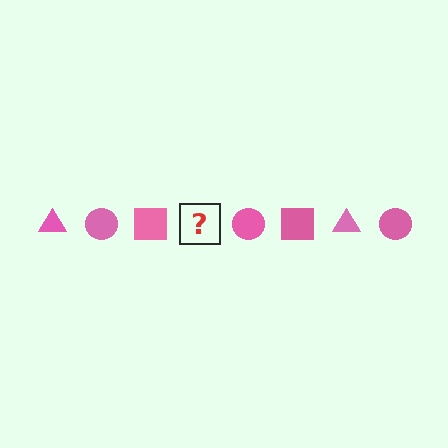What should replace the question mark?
The question mark should be replaced with a pink triangle.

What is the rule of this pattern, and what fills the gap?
The rule is that the pattern cycles through triangle, circle, square shapes in pink. The gap should be filled with a pink triangle.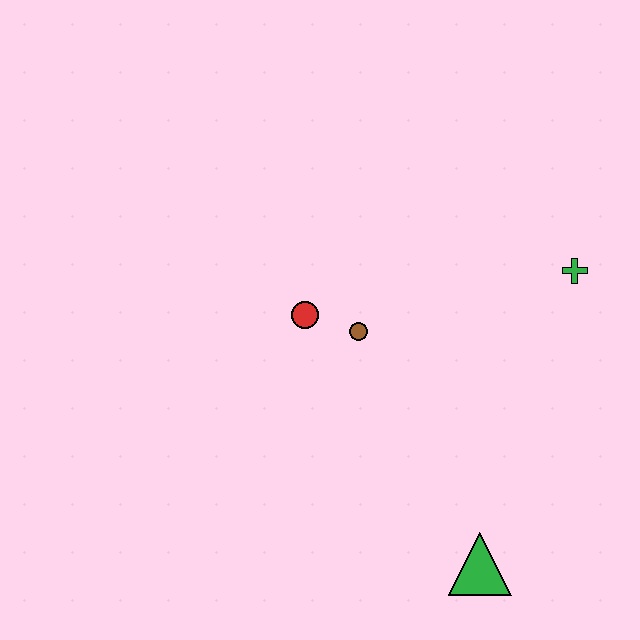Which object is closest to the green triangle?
The brown circle is closest to the green triangle.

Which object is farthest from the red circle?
The green triangle is farthest from the red circle.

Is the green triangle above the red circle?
No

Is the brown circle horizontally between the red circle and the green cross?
Yes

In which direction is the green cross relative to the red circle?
The green cross is to the right of the red circle.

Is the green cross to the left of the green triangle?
No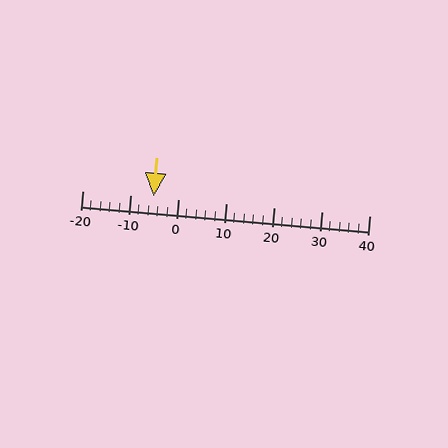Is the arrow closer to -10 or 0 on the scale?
The arrow is closer to -10.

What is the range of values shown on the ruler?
The ruler shows values from -20 to 40.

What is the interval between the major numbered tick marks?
The major tick marks are spaced 10 units apart.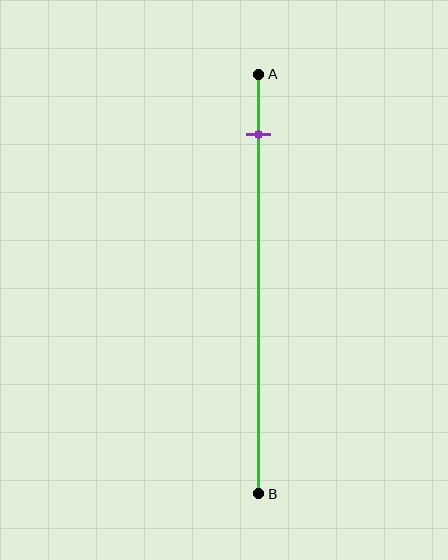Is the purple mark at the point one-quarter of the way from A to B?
No, the mark is at about 15% from A, not at the 25% one-quarter point.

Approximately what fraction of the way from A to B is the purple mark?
The purple mark is approximately 15% of the way from A to B.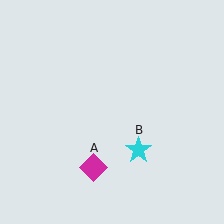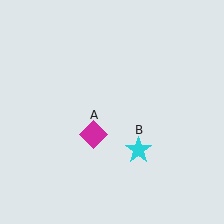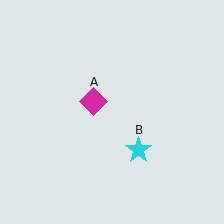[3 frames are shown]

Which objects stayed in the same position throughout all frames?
Cyan star (object B) remained stationary.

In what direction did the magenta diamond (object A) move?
The magenta diamond (object A) moved up.